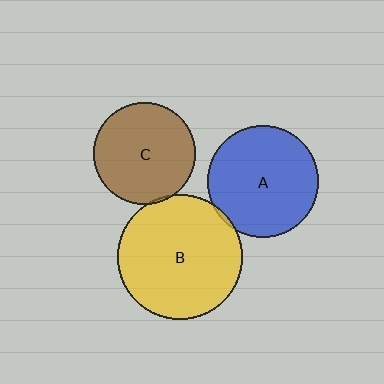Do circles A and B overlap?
Yes.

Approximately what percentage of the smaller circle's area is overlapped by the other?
Approximately 5%.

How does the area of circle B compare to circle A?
Approximately 1.3 times.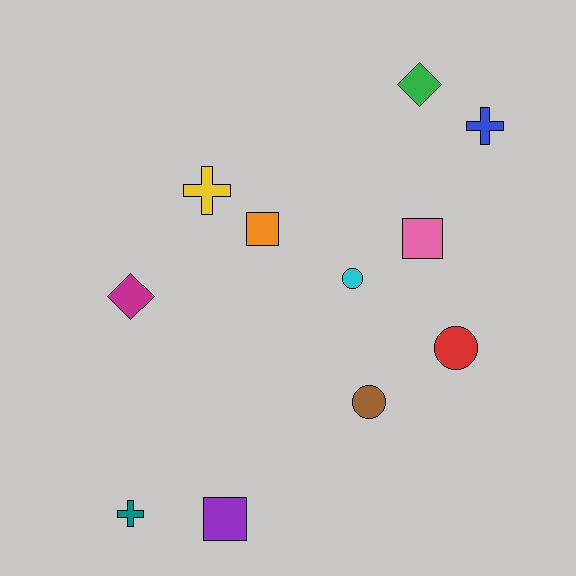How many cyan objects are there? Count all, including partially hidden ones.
There is 1 cyan object.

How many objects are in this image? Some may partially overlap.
There are 11 objects.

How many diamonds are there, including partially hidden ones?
There are 2 diamonds.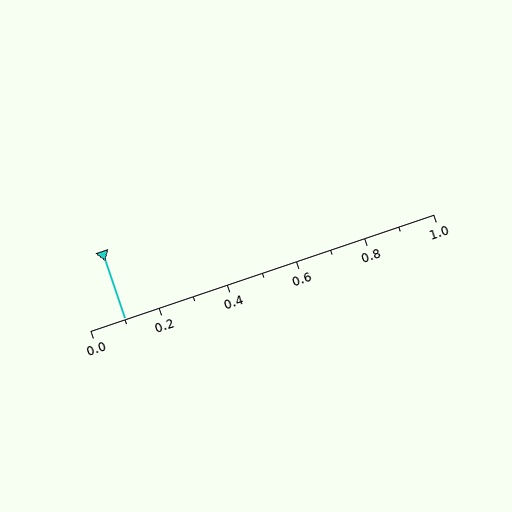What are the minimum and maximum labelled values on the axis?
The axis runs from 0.0 to 1.0.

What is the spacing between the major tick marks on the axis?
The major ticks are spaced 0.2 apart.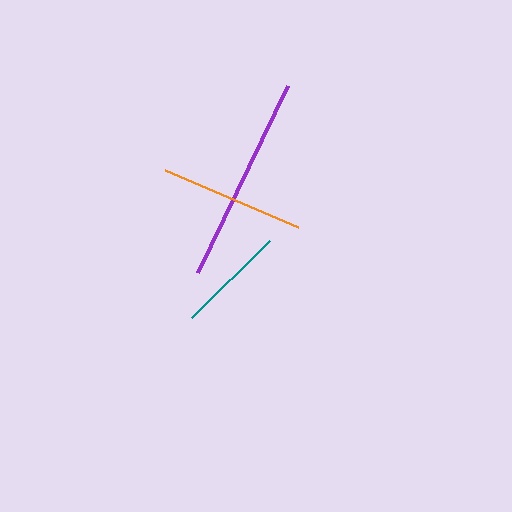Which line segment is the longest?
The purple line is the longest at approximately 207 pixels.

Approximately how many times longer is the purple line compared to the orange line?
The purple line is approximately 1.4 times the length of the orange line.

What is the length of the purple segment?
The purple segment is approximately 207 pixels long.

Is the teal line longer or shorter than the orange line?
The orange line is longer than the teal line.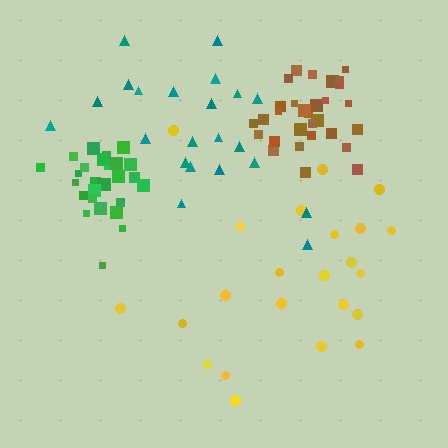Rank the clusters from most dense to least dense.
green, brown, teal, yellow.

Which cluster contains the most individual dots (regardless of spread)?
Brown (30).